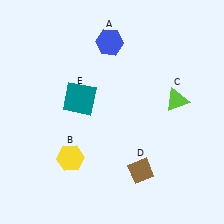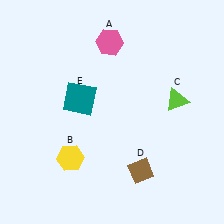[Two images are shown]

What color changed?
The hexagon (A) changed from blue in Image 1 to pink in Image 2.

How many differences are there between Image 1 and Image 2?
There is 1 difference between the two images.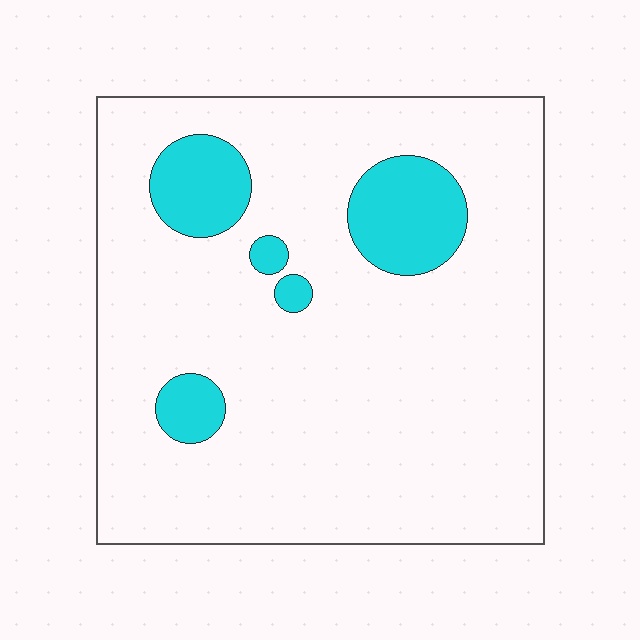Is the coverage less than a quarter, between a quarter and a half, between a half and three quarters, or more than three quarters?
Less than a quarter.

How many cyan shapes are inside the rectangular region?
5.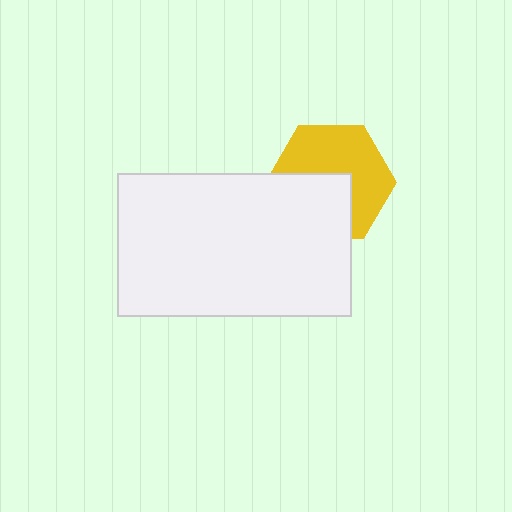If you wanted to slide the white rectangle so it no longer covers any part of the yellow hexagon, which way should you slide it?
Slide it down — that is the most direct way to separate the two shapes.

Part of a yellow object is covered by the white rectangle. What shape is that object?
It is a hexagon.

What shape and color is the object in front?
The object in front is a white rectangle.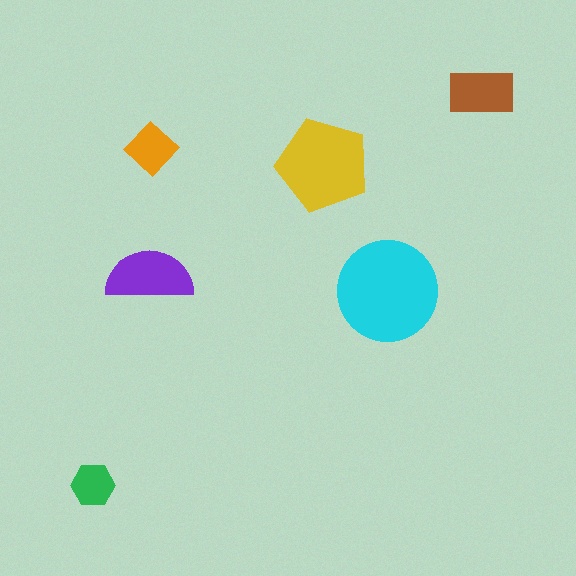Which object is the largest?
The cyan circle.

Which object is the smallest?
The green hexagon.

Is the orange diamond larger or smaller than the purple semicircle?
Smaller.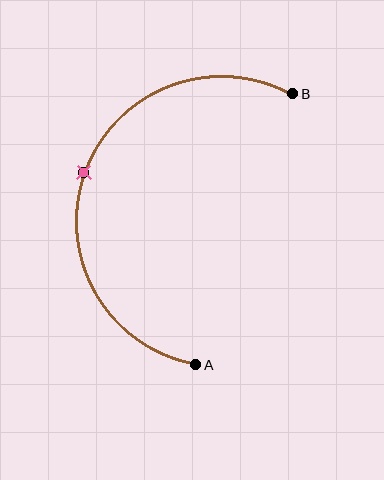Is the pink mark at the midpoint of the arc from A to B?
Yes. The pink mark lies on the arc at equal arc-length from both A and B — it is the arc midpoint.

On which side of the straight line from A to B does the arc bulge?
The arc bulges to the left of the straight line connecting A and B.